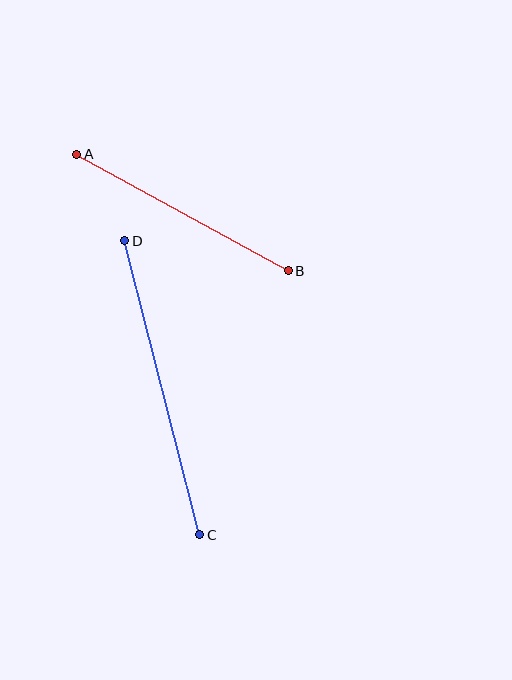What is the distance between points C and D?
The distance is approximately 303 pixels.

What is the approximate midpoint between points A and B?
The midpoint is at approximately (182, 213) pixels.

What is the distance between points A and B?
The distance is approximately 241 pixels.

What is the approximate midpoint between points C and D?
The midpoint is at approximately (162, 388) pixels.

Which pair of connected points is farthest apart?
Points C and D are farthest apart.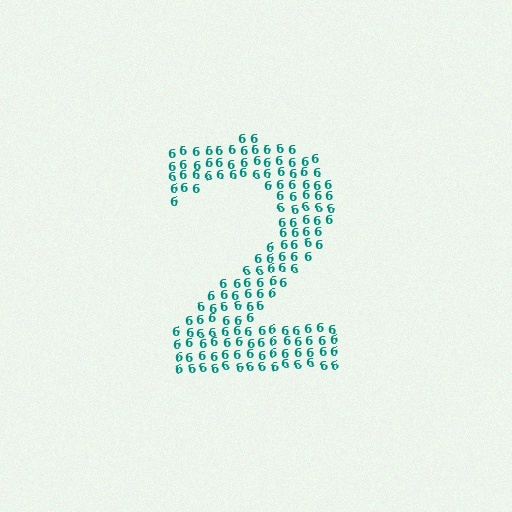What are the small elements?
The small elements are digit 6's.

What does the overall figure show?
The overall figure shows the digit 2.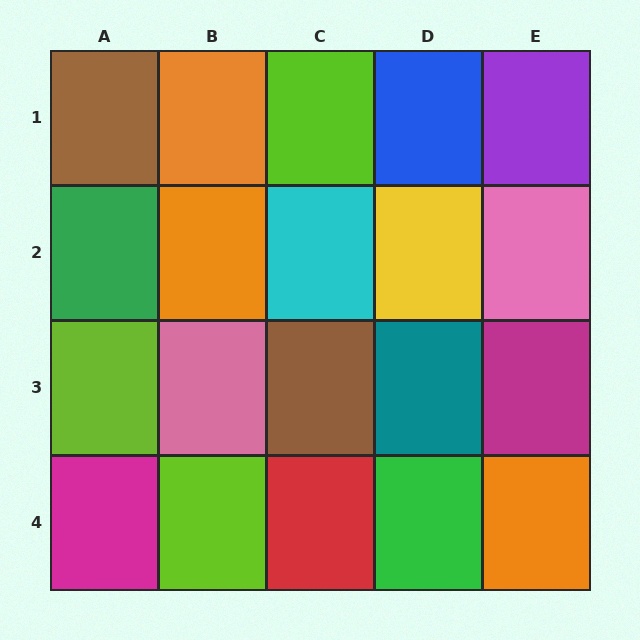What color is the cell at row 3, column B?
Pink.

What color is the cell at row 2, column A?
Green.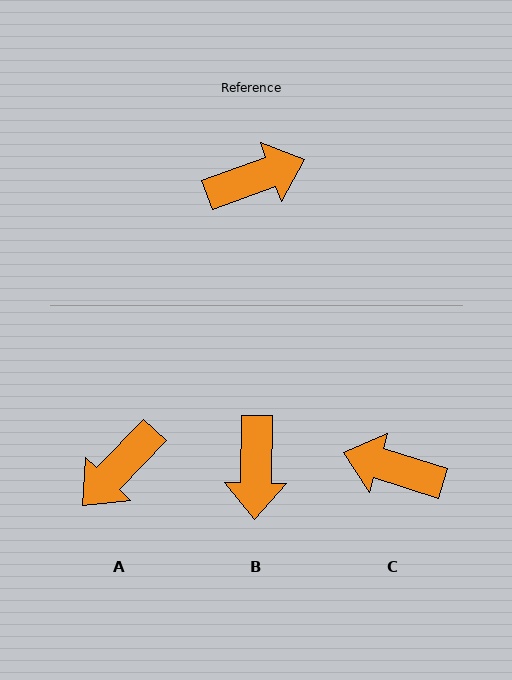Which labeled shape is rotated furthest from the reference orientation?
A, about 154 degrees away.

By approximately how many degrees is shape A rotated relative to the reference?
Approximately 154 degrees clockwise.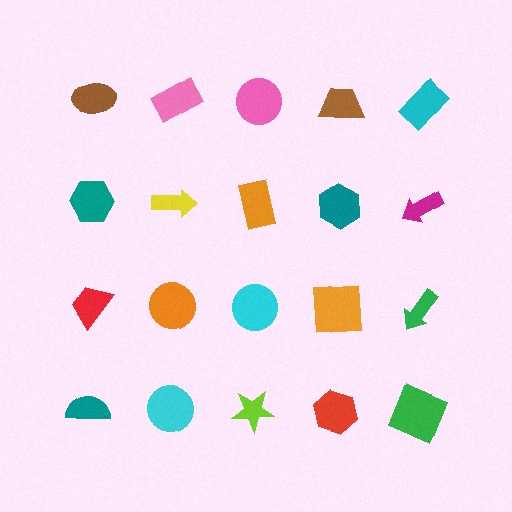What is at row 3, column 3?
A cyan circle.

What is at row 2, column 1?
A teal hexagon.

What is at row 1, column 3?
A pink circle.